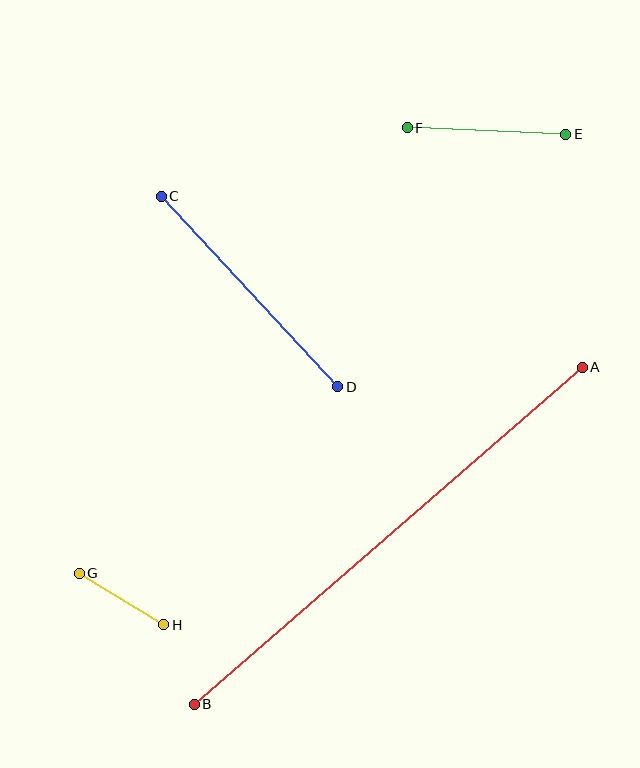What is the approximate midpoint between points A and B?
The midpoint is at approximately (388, 536) pixels.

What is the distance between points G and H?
The distance is approximately 99 pixels.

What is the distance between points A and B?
The distance is approximately 514 pixels.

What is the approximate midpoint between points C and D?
The midpoint is at approximately (249, 292) pixels.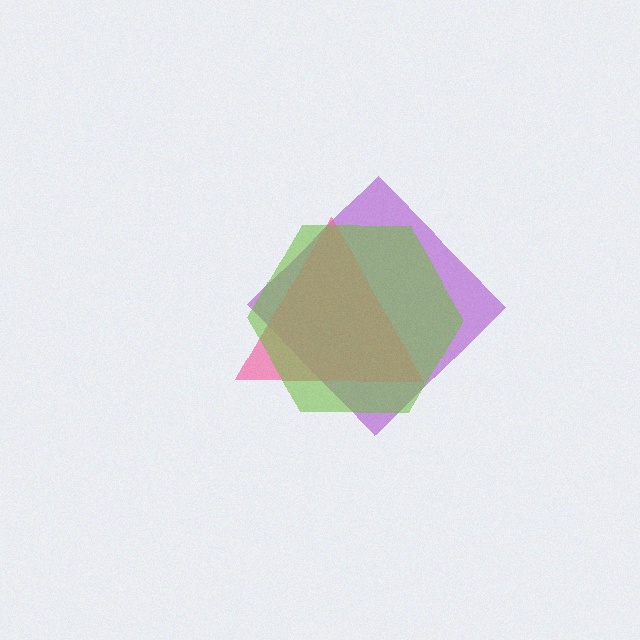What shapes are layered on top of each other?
The layered shapes are: a purple diamond, a pink triangle, a lime hexagon.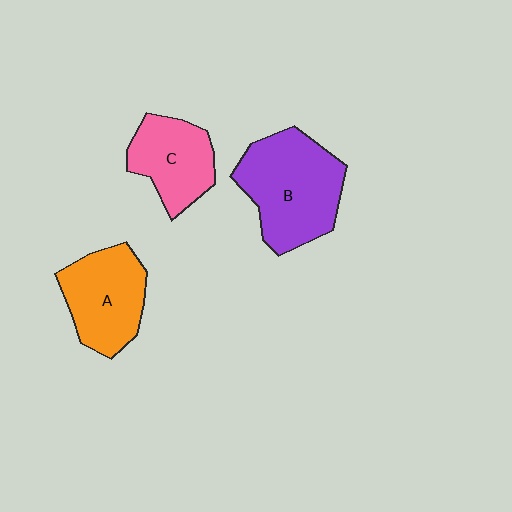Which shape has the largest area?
Shape B (purple).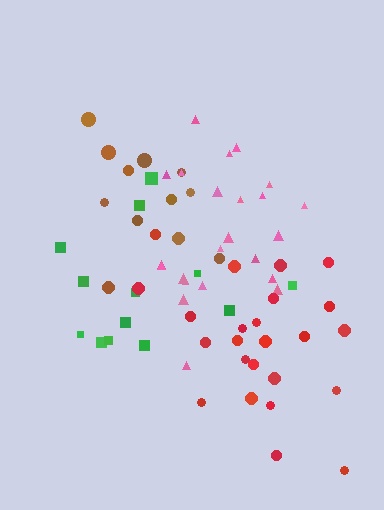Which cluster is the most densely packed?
Pink.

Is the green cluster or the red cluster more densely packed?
Red.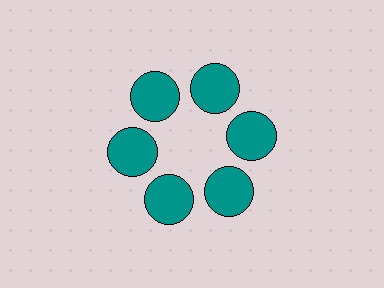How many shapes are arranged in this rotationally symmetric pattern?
There are 6 shapes, arranged in 6 groups of 1.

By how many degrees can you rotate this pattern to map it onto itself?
The pattern maps onto itself every 60 degrees of rotation.